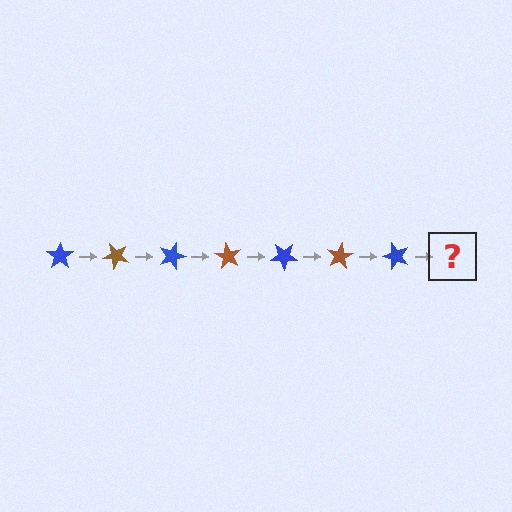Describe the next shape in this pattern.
It should be a brown star, rotated 315 degrees from the start.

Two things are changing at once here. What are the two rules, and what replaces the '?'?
The two rules are that it rotates 45 degrees each step and the color cycles through blue and brown. The '?' should be a brown star, rotated 315 degrees from the start.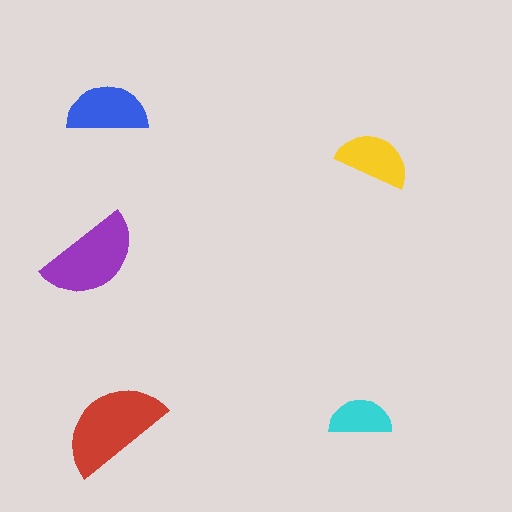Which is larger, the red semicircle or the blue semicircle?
The red one.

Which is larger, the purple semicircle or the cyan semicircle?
The purple one.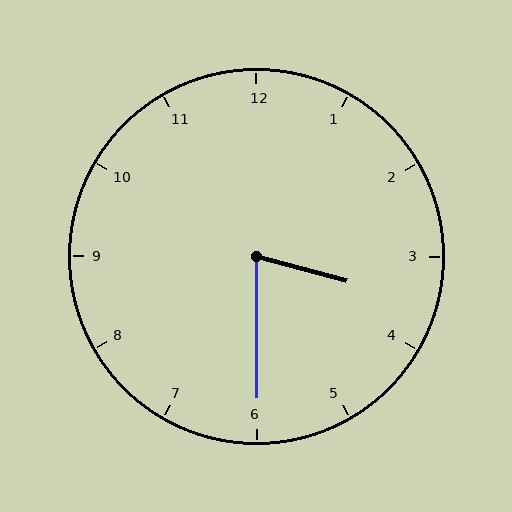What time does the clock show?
3:30.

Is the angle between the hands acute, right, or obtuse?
It is acute.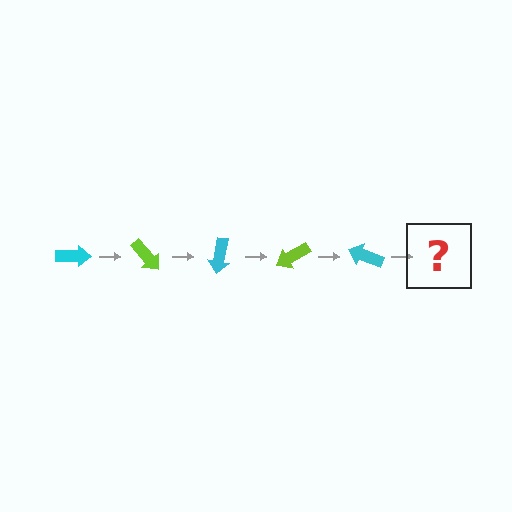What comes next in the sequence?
The next element should be a lime arrow, rotated 250 degrees from the start.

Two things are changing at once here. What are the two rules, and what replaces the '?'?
The two rules are that it rotates 50 degrees each step and the color cycles through cyan and lime. The '?' should be a lime arrow, rotated 250 degrees from the start.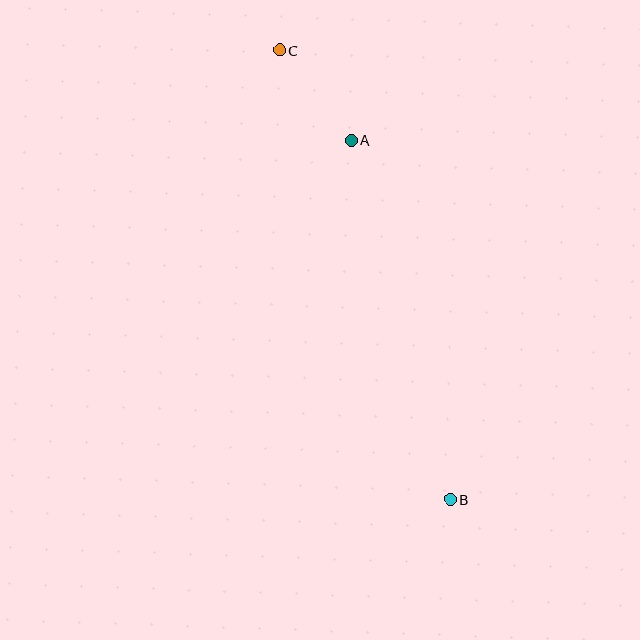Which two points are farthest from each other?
Points B and C are farthest from each other.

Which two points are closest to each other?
Points A and C are closest to each other.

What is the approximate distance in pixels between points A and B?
The distance between A and B is approximately 372 pixels.